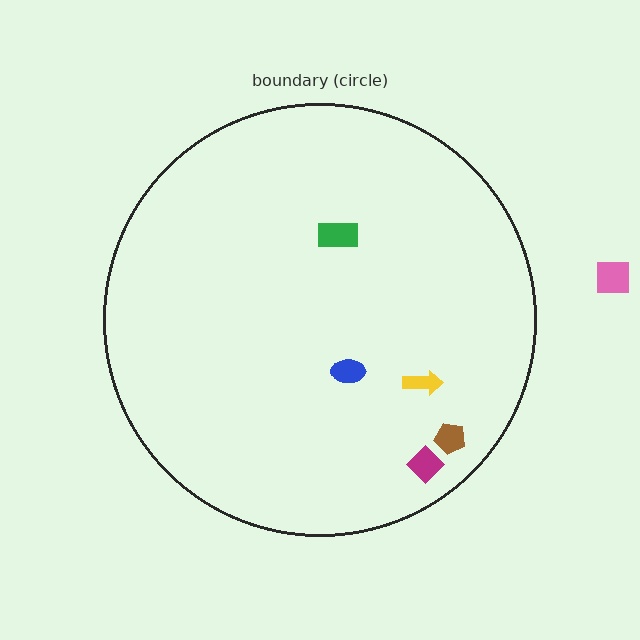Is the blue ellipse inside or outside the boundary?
Inside.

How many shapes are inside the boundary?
5 inside, 1 outside.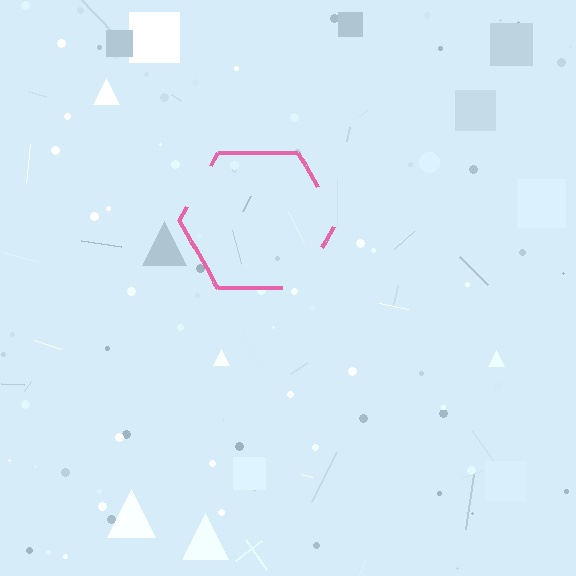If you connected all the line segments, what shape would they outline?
They would outline a hexagon.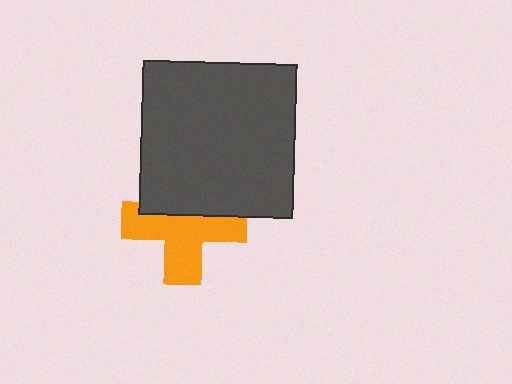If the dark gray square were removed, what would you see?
You would see the complete orange cross.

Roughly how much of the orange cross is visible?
About half of it is visible (roughly 64%).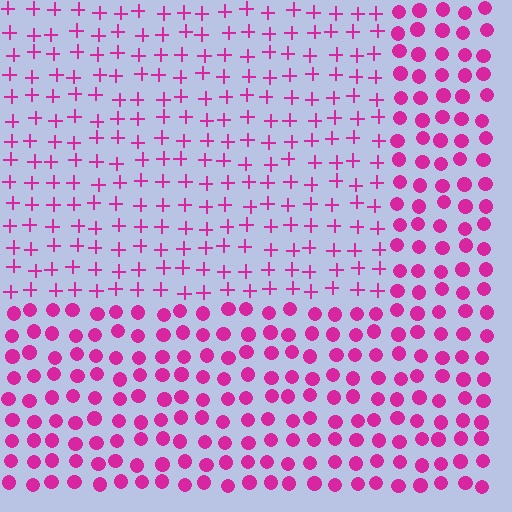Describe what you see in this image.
The image is filled with small magenta elements arranged in a uniform grid. A rectangle-shaped region contains plus signs, while the surrounding area contains circles. The boundary is defined purely by the change in element shape.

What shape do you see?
I see a rectangle.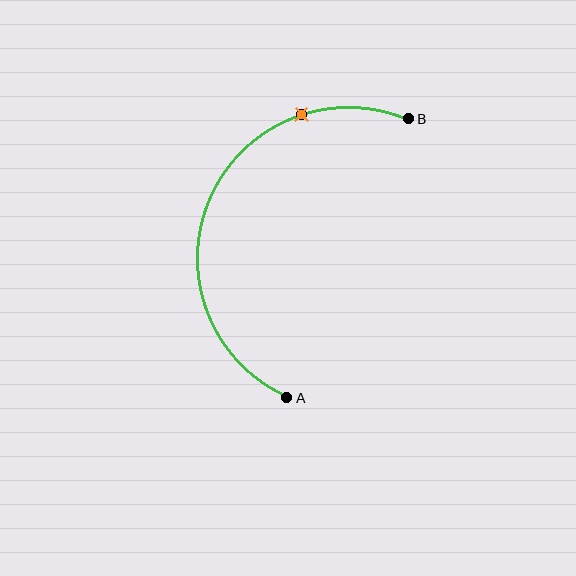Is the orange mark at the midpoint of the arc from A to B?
No. The orange mark lies on the arc but is closer to endpoint B. The arc midpoint would be at the point on the curve equidistant along the arc from both A and B.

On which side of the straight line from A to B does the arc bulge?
The arc bulges to the left of the straight line connecting A and B.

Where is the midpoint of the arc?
The arc midpoint is the point on the curve farthest from the straight line joining A and B. It sits to the left of that line.